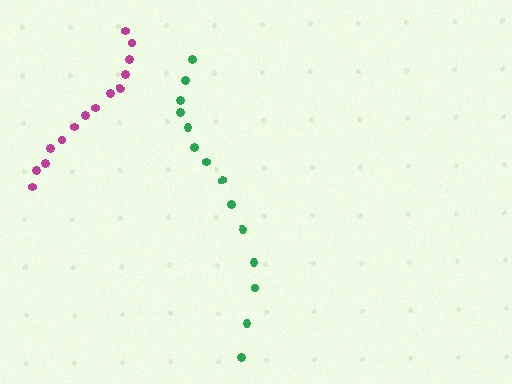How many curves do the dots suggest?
There are 2 distinct paths.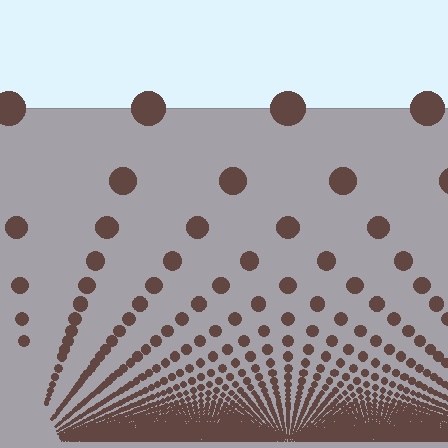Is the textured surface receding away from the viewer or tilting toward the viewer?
The surface appears to tilt toward the viewer. Texture elements get larger and sparser toward the top.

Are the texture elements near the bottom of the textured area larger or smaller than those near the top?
Smaller. The gradient is inverted — elements near the bottom are smaller and denser.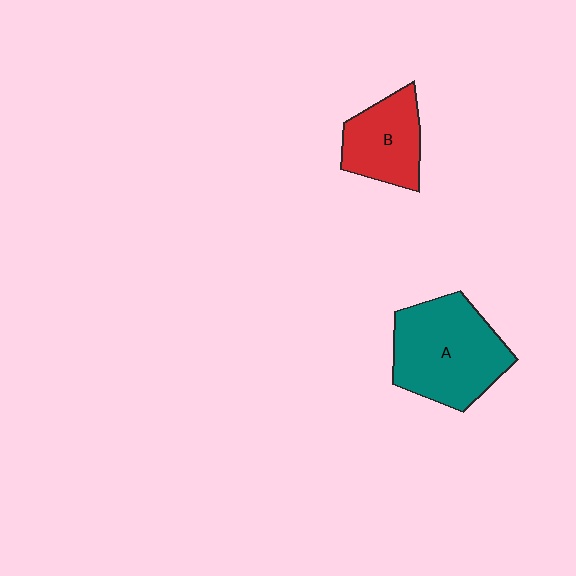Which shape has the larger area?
Shape A (teal).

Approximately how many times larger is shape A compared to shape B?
Approximately 1.6 times.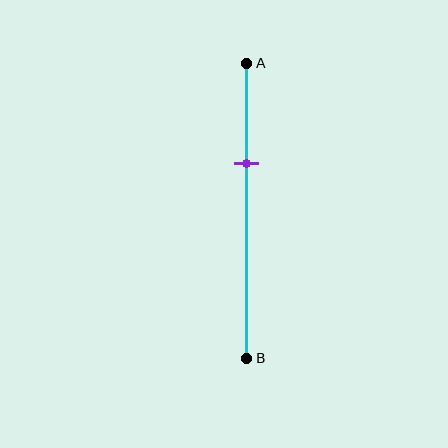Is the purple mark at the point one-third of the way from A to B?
Yes, the mark is approximately at the one-third point.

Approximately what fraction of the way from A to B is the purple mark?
The purple mark is approximately 35% of the way from A to B.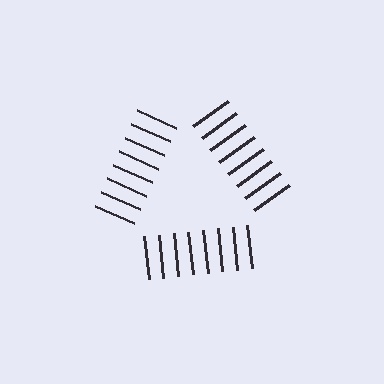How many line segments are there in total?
24 — 8 along each of the 3 edges.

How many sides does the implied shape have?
3 sides — the line-ends trace a triangle.